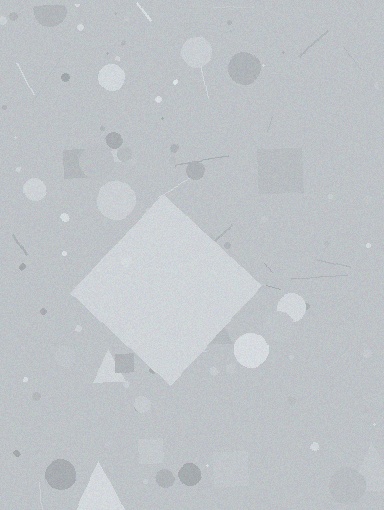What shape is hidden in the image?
A diamond is hidden in the image.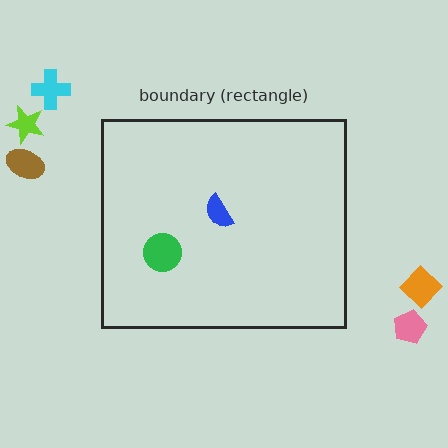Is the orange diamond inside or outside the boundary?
Outside.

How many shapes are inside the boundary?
2 inside, 5 outside.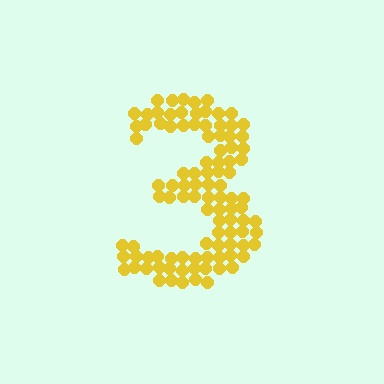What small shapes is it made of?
It is made of small circles.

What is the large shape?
The large shape is the digit 3.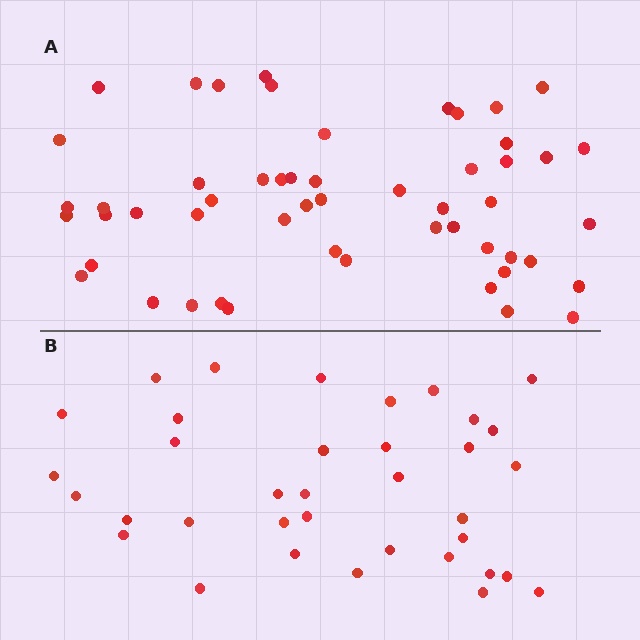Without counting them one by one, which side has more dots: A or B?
Region A (the top region) has more dots.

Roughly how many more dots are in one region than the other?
Region A has approximately 15 more dots than region B.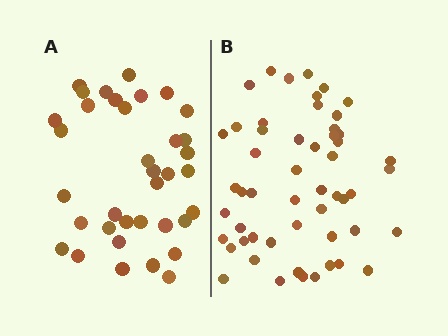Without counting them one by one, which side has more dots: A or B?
Region B (the right region) has more dots.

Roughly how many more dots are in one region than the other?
Region B has approximately 15 more dots than region A.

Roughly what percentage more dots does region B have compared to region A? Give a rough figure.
About 45% more.